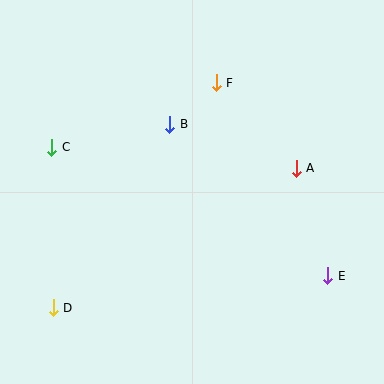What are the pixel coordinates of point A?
Point A is at (296, 168).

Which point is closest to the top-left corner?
Point C is closest to the top-left corner.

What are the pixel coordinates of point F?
Point F is at (216, 83).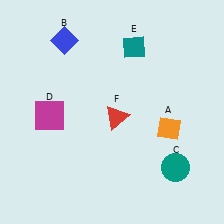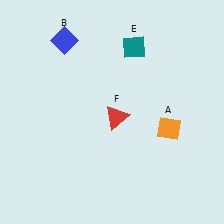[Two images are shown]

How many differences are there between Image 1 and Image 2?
There are 2 differences between the two images.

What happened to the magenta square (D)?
The magenta square (D) was removed in Image 2. It was in the bottom-left area of Image 1.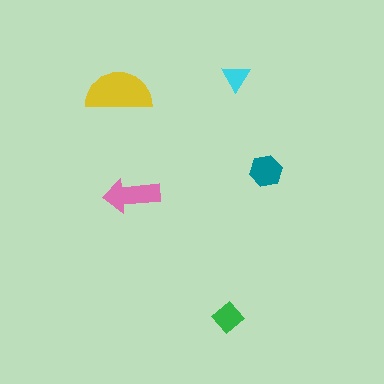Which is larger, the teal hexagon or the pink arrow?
The pink arrow.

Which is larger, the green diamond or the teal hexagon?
The teal hexagon.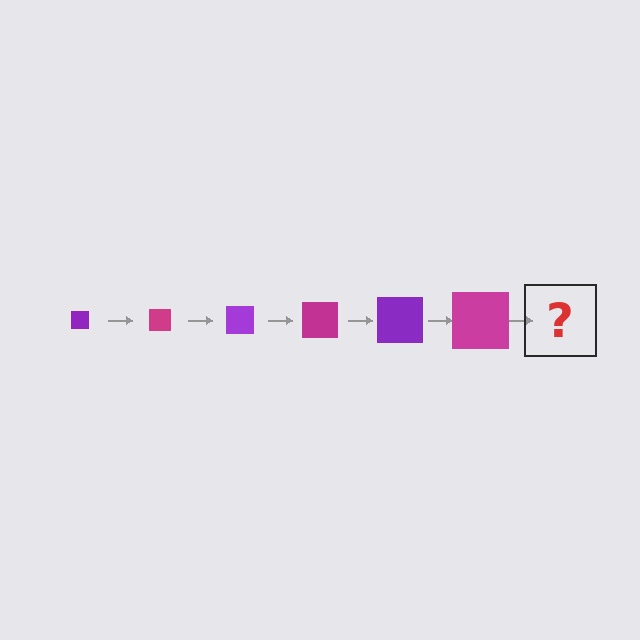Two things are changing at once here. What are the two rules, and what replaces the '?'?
The two rules are that the square grows larger each step and the color cycles through purple and magenta. The '?' should be a purple square, larger than the previous one.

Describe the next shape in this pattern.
It should be a purple square, larger than the previous one.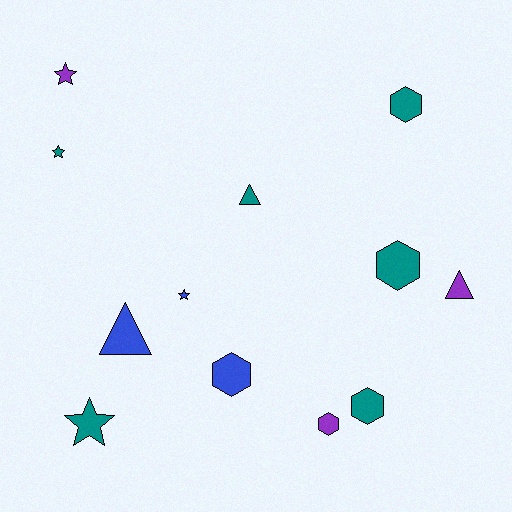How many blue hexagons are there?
There is 1 blue hexagon.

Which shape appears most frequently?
Hexagon, with 5 objects.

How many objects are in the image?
There are 12 objects.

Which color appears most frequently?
Teal, with 6 objects.